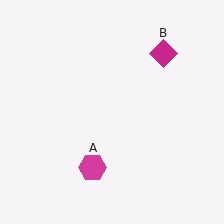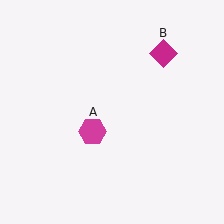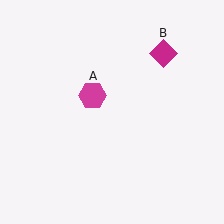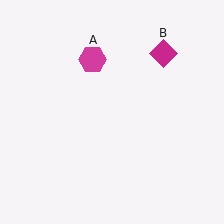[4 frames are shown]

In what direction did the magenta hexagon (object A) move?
The magenta hexagon (object A) moved up.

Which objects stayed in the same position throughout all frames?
Magenta diamond (object B) remained stationary.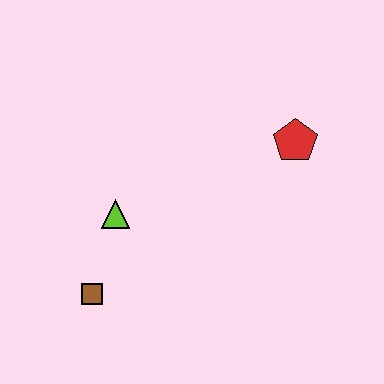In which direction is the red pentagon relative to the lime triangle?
The red pentagon is to the right of the lime triangle.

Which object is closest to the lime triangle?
The brown square is closest to the lime triangle.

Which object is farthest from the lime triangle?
The red pentagon is farthest from the lime triangle.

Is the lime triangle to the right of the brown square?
Yes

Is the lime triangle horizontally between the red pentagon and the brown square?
Yes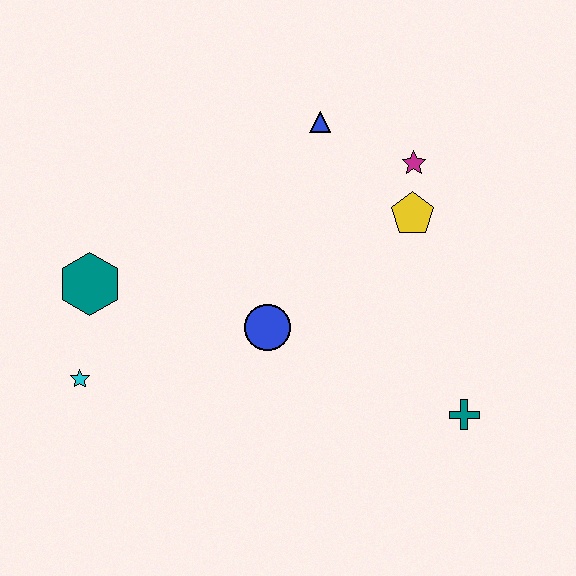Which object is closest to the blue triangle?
The magenta star is closest to the blue triangle.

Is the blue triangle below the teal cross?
No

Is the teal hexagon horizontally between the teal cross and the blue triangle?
No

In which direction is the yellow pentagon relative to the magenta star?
The yellow pentagon is below the magenta star.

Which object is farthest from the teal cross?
The teal hexagon is farthest from the teal cross.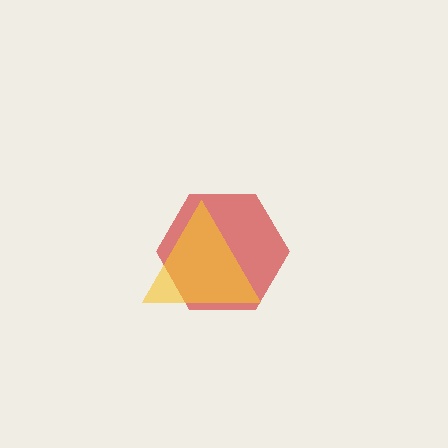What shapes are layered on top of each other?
The layered shapes are: a red hexagon, a yellow triangle.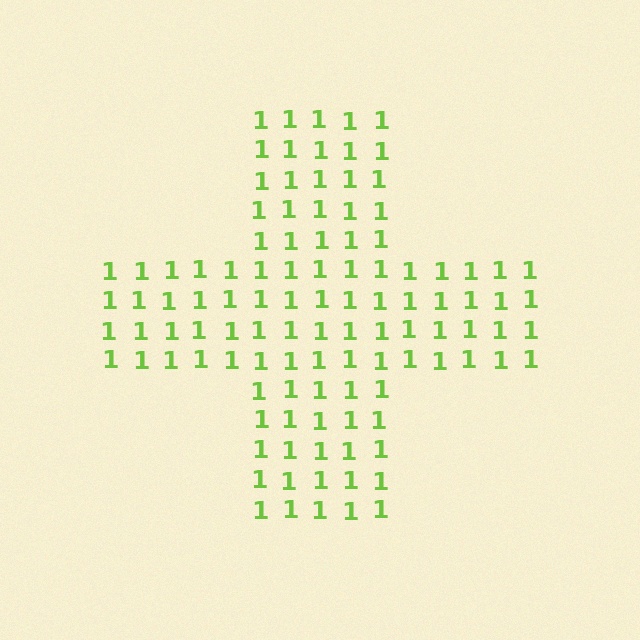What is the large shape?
The large shape is a cross.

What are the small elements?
The small elements are digit 1's.